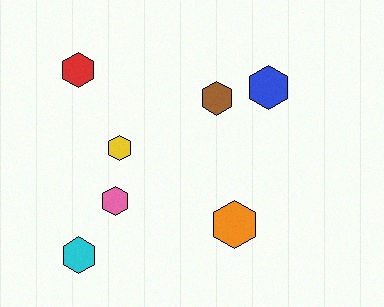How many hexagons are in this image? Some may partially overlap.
There are 7 hexagons.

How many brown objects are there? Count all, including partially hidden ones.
There is 1 brown object.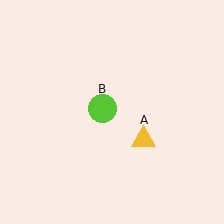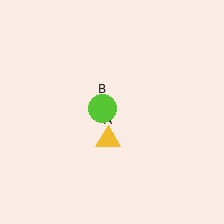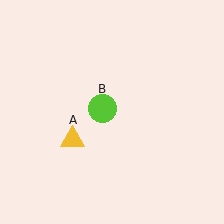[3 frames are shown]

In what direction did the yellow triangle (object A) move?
The yellow triangle (object A) moved left.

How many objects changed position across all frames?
1 object changed position: yellow triangle (object A).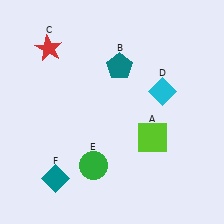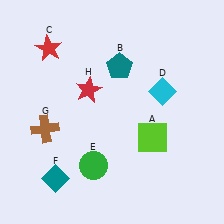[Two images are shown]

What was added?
A brown cross (G), a red star (H) were added in Image 2.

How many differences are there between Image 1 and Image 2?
There are 2 differences between the two images.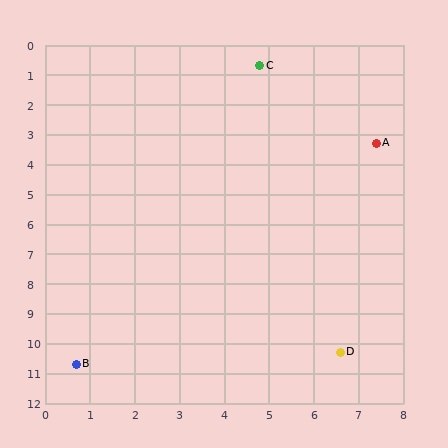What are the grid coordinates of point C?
Point C is at approximately (4.8, 0.7).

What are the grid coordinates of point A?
Point A is at approximately (7.4, 3.3).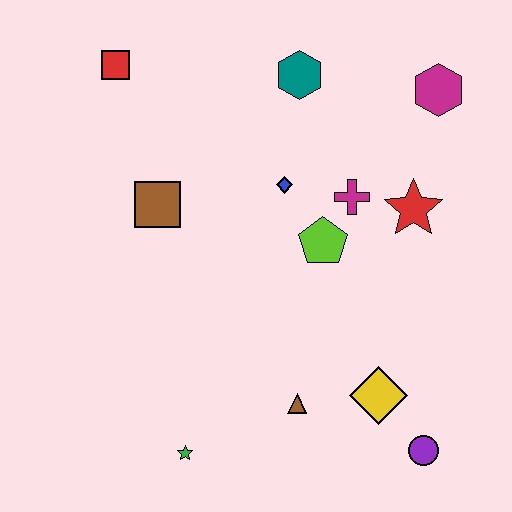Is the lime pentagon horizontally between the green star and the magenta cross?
Yes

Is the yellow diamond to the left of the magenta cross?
No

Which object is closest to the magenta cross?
The lime pentagon is closest to the magenta cross.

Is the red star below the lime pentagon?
No